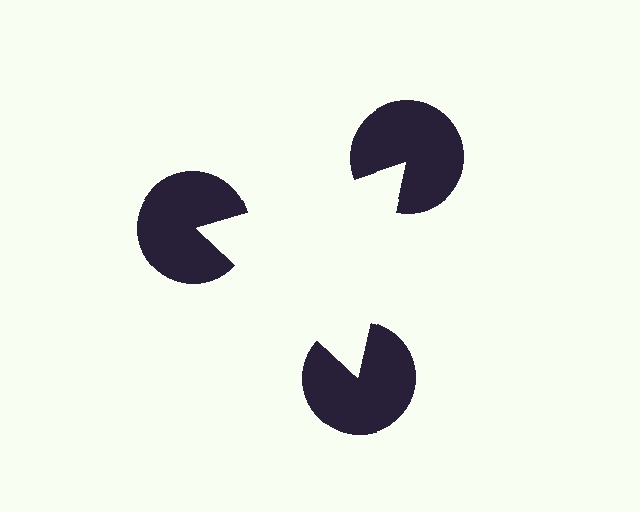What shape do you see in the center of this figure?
An illusory triangle — its edges are inferred from the aligned wedge cuts in the pac-man discs, not physically drawn.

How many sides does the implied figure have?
3 sides.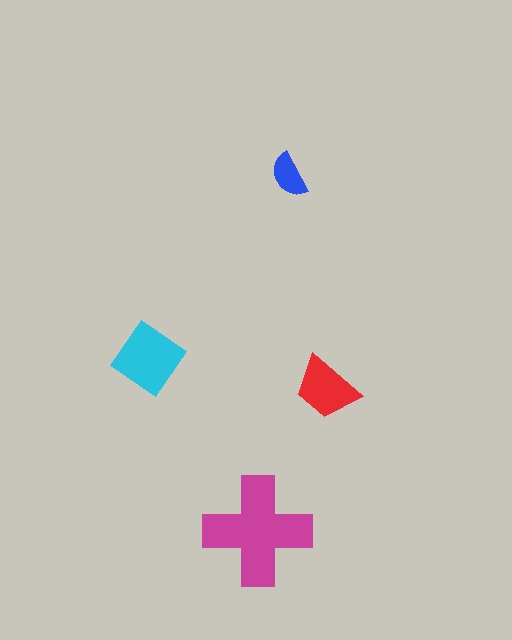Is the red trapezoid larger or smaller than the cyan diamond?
Smaller.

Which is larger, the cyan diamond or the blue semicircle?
The cyan diamond.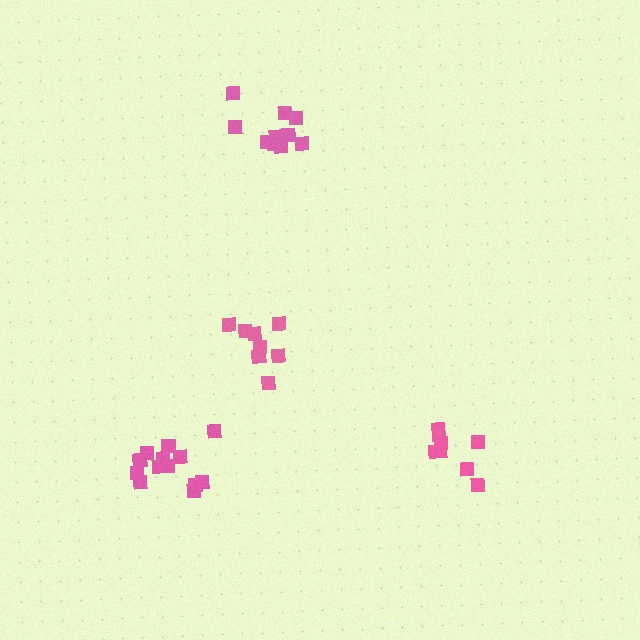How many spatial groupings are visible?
There are 4 spatial groupings.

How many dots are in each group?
Group 1: 10 dots, Group 2: 8 dots, Group 3: 8 dots, Group 4: 13 dots (39 total).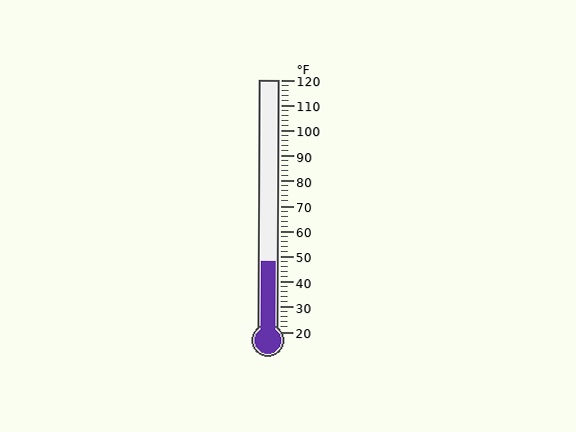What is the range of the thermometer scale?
The thermometer scale ranges from 20°F to 120°F.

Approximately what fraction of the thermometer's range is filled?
The thermometer is filled to approximately 30% of its range.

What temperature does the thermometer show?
The thermometer shows approximately 48°F.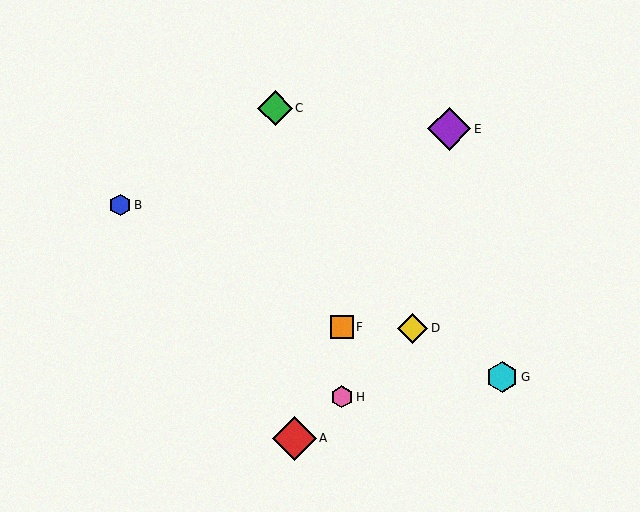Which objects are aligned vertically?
Objects F, H are aligned vertically.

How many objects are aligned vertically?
2 objects (F, H) are aligned vertically.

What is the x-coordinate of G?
Object G is at x≈502.